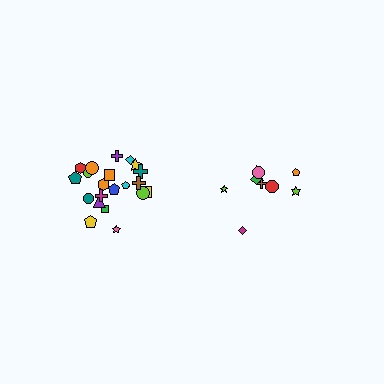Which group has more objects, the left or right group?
The left group.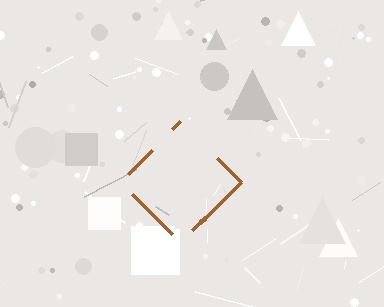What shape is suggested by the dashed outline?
The dashed outline suggests a diamond.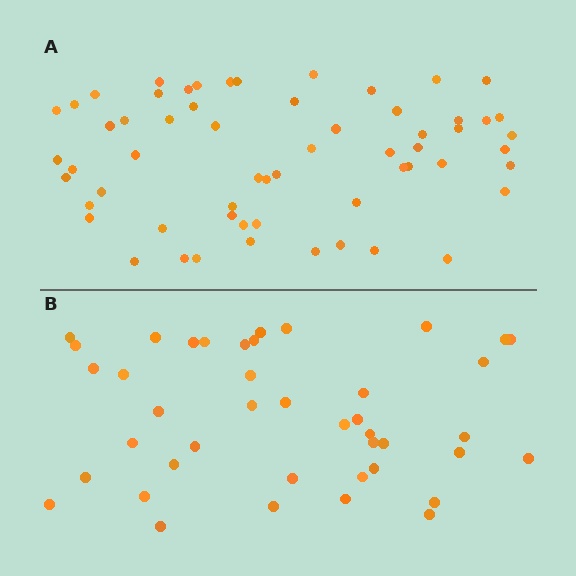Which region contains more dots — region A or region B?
Region A (the top region) has more dots.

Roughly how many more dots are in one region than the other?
Region A has approximately 20 more dots than region B.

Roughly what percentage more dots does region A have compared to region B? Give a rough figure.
About 45% more.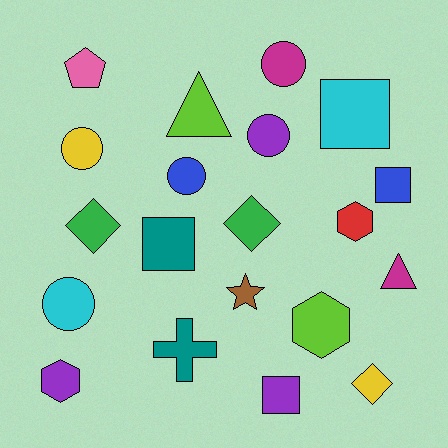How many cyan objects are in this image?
There are 2 cyan objects.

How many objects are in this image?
There are 20 objects.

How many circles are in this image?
There are 5 circles.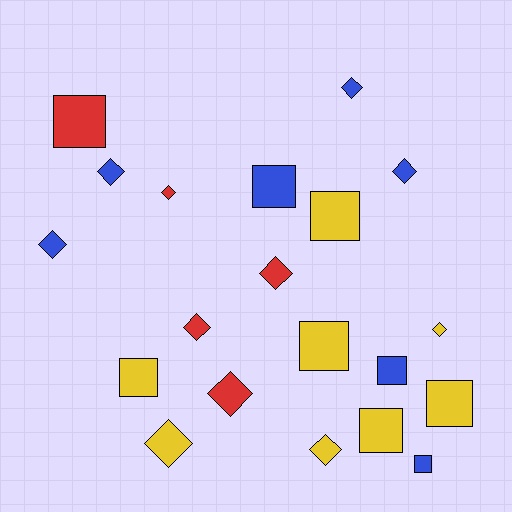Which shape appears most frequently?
Diamond, with 11 objects.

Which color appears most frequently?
Yellow, with 8 objects.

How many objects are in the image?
There are 20 objects.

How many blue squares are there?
There are 3 blue squares.